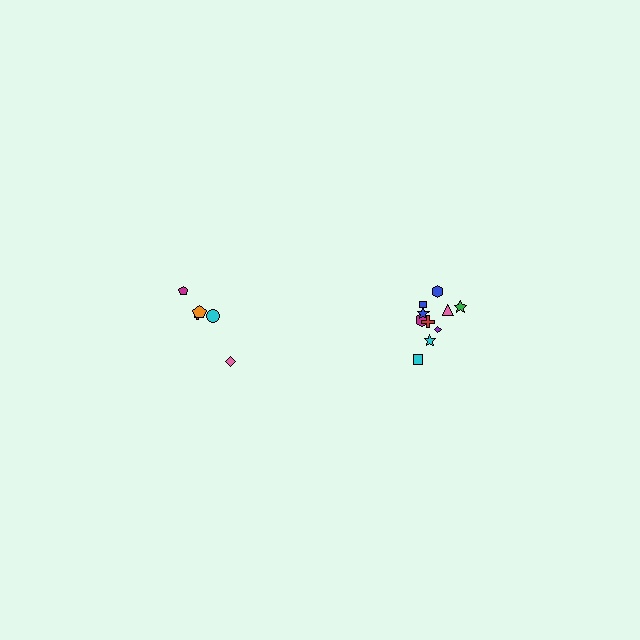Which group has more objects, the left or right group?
The right group.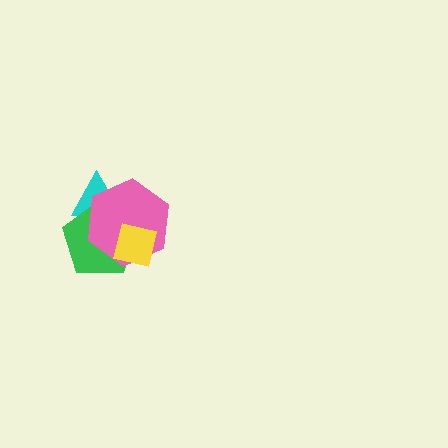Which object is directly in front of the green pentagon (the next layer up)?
The pink hexagon is directly in front of the green pentagon.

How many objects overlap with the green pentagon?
3 objects overlap with the green pentagon.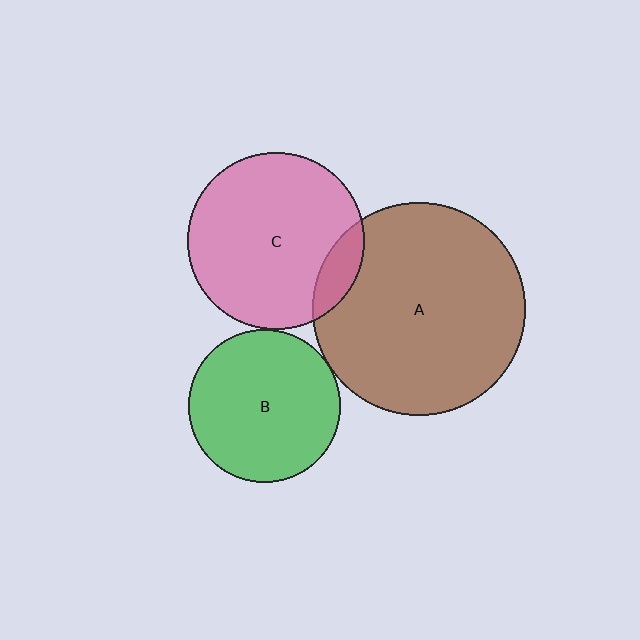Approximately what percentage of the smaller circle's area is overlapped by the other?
Approximately 10%.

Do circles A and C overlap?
Yes.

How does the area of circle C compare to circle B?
Approximately 1.3 times.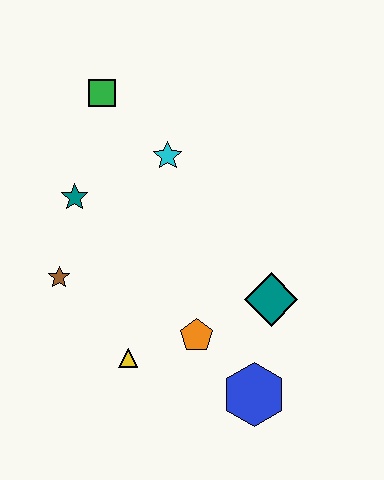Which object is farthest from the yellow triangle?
The green square is farthest from the yellow triangle.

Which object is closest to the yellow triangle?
The orange pentagon is closest to the yellow triangle.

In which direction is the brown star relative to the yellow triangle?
The brown star is above the yellow triangle.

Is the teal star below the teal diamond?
No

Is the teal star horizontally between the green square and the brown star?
Yes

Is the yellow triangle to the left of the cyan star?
Yes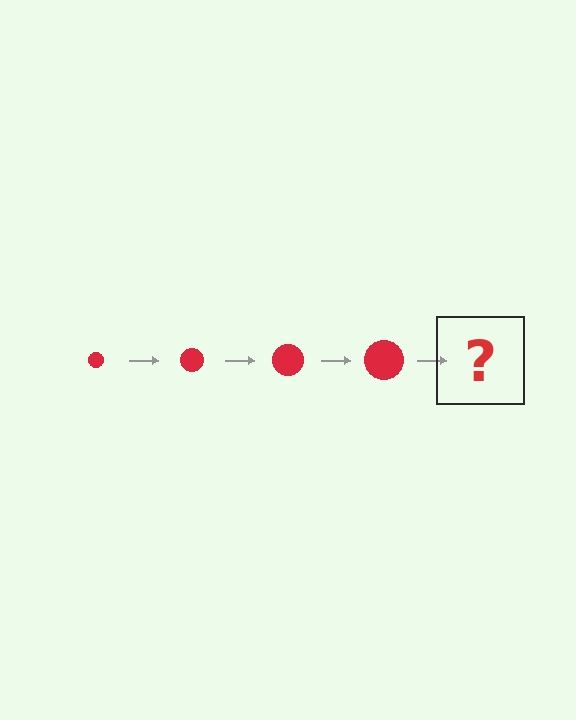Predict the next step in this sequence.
The next step is a red circle, larger than the previous one.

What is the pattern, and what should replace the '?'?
The pattern is that the circle gets progressively larger each step. The '?' should be a red circle, larger than the previous one.